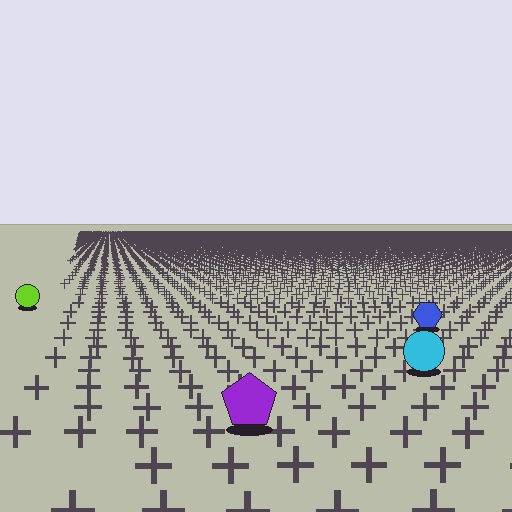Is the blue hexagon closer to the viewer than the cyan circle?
No. The cyan circle is closer — you can tell from the texture gradient: the ground texture is coarser near it.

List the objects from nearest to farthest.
From nearest to farthest: the purple pentagon, the cyan circle, the blue hexagon, the lime circle.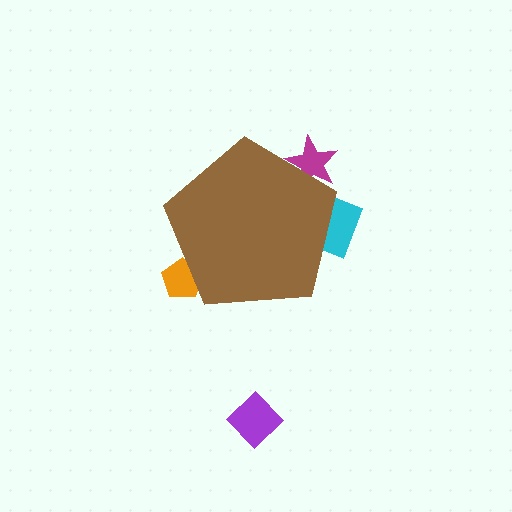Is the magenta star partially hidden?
Yes, the magenta star is partially hidden behind the brown pentagon.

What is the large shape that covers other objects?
A brown pentagon.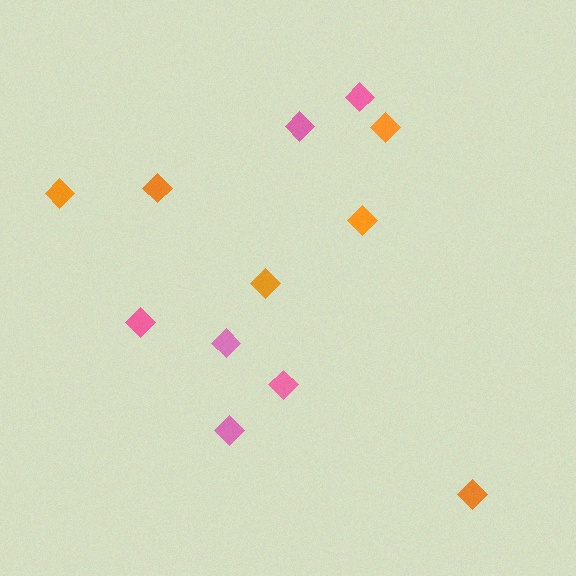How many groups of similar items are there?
There are 2 groups: one group of orange diamonds (6) and one group of pink diamonds (6).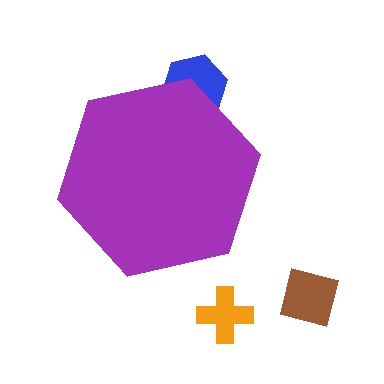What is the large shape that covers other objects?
A purple hexagon.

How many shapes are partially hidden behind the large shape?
1 shape is partially hidden.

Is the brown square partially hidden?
No, the brown square is fully visible.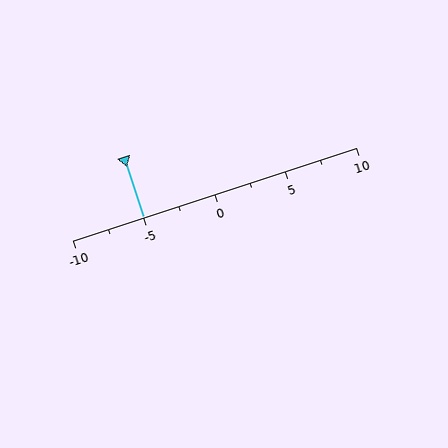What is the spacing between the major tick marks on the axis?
The major ticks are spaced 5 apart.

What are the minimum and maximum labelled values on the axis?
The axis runs from -10 to 10.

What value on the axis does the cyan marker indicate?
The marker indicates approximately -5.